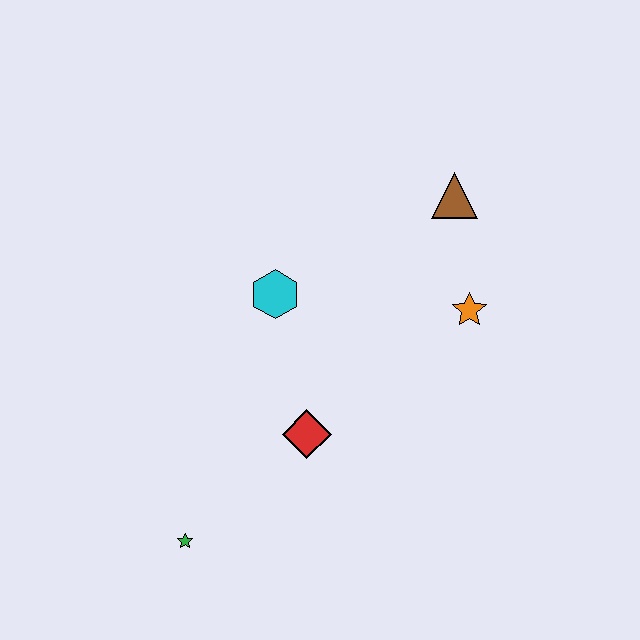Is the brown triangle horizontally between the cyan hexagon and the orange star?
Yes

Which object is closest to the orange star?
The brown triangle is closest to the orange star.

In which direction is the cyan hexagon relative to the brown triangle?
The cyan hexagon is to the left of the brown triangle.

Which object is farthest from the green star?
The brown triangle is farthest from the green star.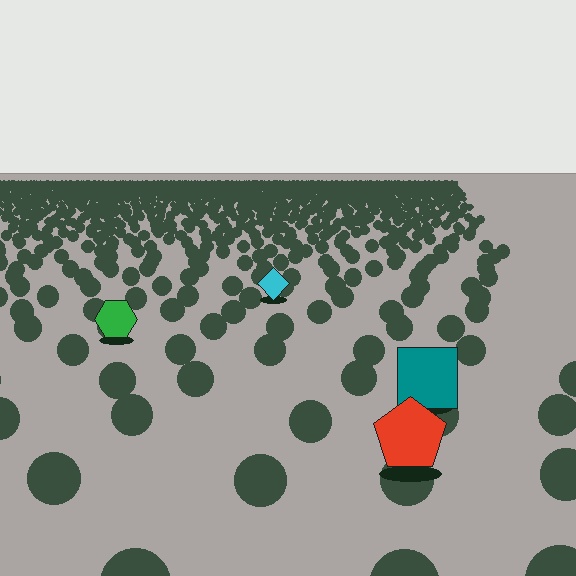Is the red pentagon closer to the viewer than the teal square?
Yes. The red pentagon is closer — you can tell from the texture gradient: the ground texture is coarser near it.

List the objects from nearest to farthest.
From nearest to farthest: the red pentagon, the teal square, the green hexagon, the cyan diamond.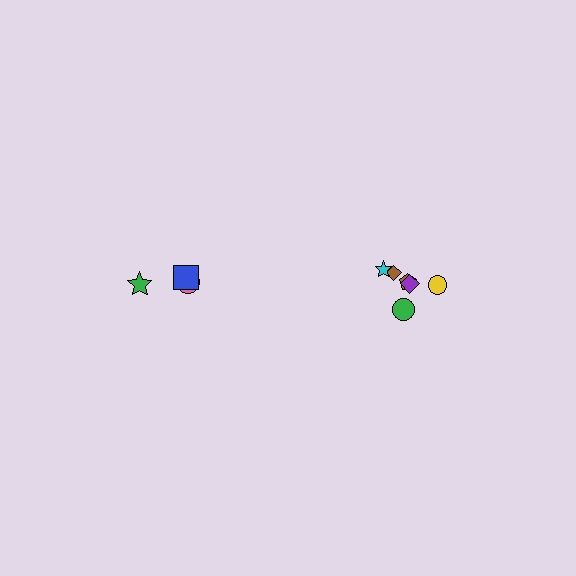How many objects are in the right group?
There are 6 objects.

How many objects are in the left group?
There are 3 objects.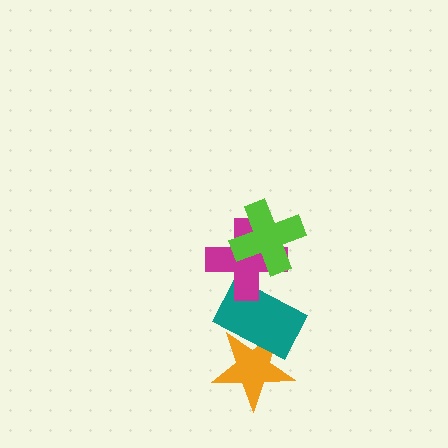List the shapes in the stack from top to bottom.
From top to bottom: the lime cross, the magenta cross, the teal rectangle, the orange star.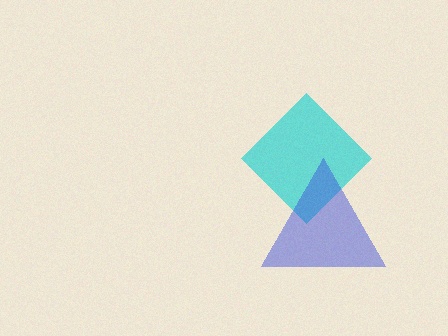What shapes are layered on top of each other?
The layered shapes are: a cyan diamond, a blue triangle.